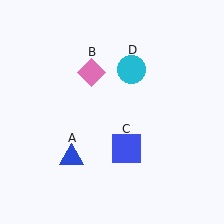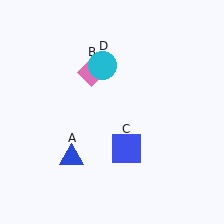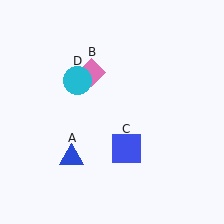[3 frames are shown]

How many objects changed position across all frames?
1 object changed position: cyan circle (object D).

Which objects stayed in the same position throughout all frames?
Blue triangle (object A) and pink diamond (object B) and blue square (object C) remained stationary.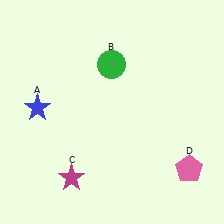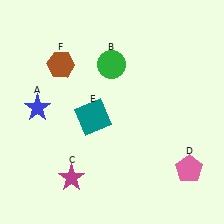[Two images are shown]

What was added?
A teal square (E), a brown hexagon (F) were added in Image 2.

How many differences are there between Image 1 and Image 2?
There are 2 differences between the two images.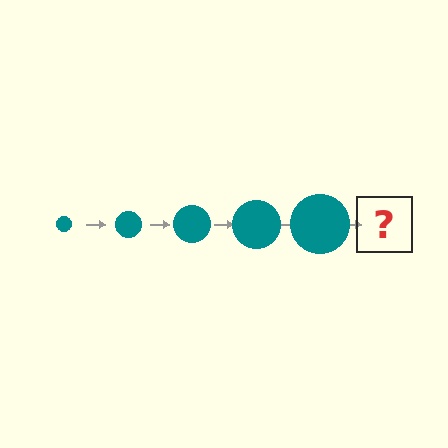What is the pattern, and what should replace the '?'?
The pattern is that the circle gets progressively larger each step. The '?' should be a teal circle, larger than the previous one.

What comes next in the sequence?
The next element should be a teal circle, larger than the previous one.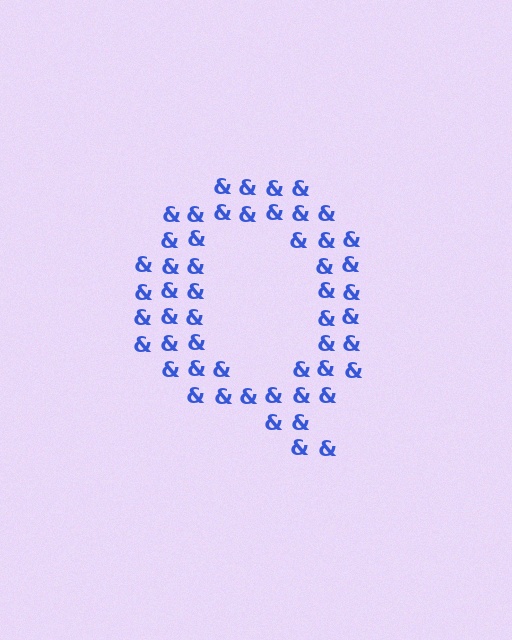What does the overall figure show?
The overall figure shows the letter Q.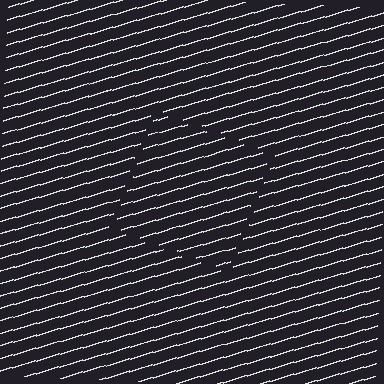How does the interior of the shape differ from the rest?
The interior of the shape contains the same grating, shifted by half a period — the contour is defined by the phase discontinuity where line-ends from the inner and outer gratings abut.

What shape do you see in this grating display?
An illusory square. The interior of the shape contains the same grating, shifted by half a period — the contour is defined by the phase discontinuity where line-ends from the inner and outer gratings abut.